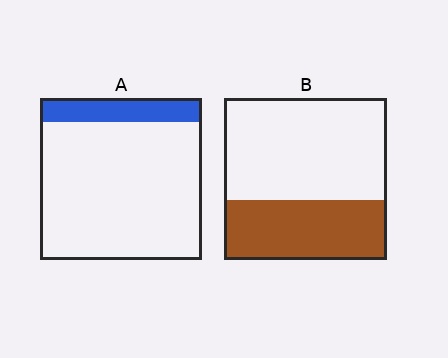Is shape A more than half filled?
No.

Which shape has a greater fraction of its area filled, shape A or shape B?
Shape B.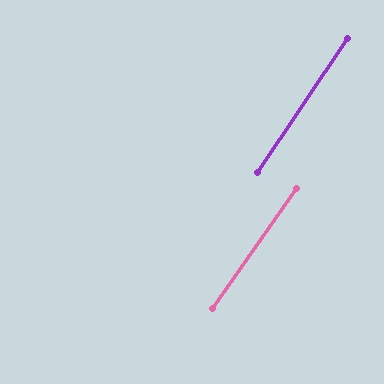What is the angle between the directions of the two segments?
Approximately 1 degree.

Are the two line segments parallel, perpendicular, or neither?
Parallel — their directions differ by only 1.4°.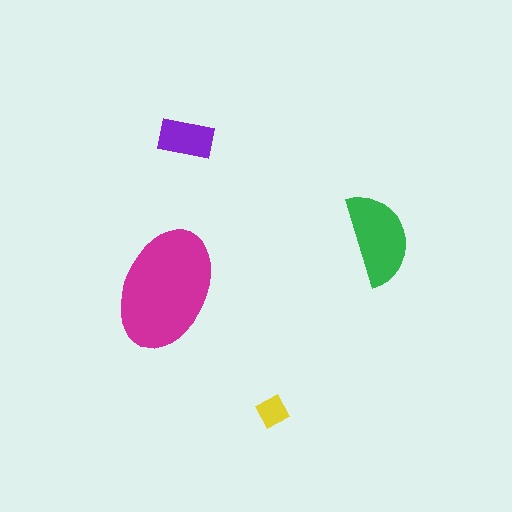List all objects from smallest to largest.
The yellow square, the purple rectangle, the green semicircle, the magenta ellipse.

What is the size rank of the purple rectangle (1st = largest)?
3rd.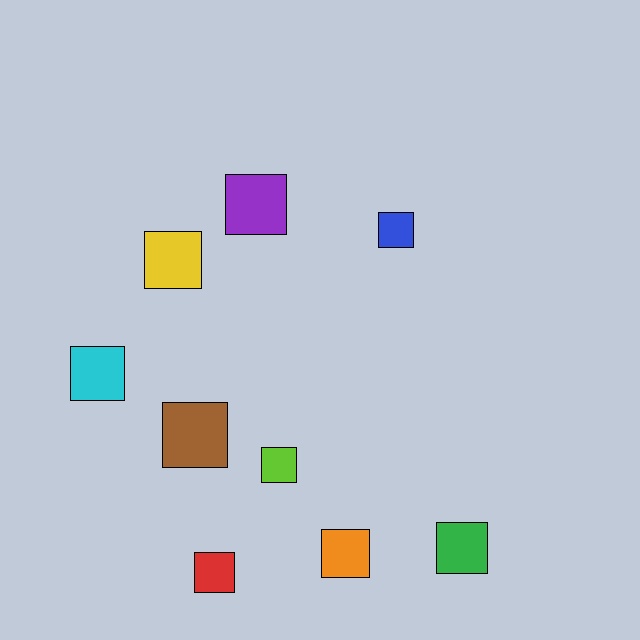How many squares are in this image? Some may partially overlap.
There are 9 squares.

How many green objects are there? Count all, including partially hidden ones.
There is 1 green object.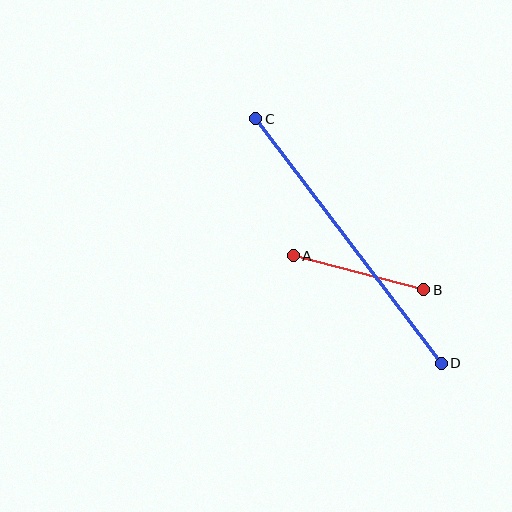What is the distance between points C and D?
The distance is approximately 307 pixels.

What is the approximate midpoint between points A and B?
The midpoint is at approximately (359, 273) pixels.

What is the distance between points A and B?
The distance is approximately 135 pixels.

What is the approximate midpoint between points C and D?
The midpoint is at approximately (348, 241) pixels.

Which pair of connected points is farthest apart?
Points C and D are farthest apart.